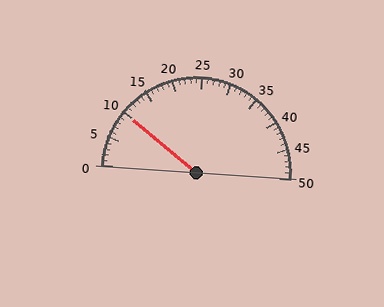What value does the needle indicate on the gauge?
The needle indicates approximately 10.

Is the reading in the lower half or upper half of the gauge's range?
The reading is in the lower half of the range (0 to 50).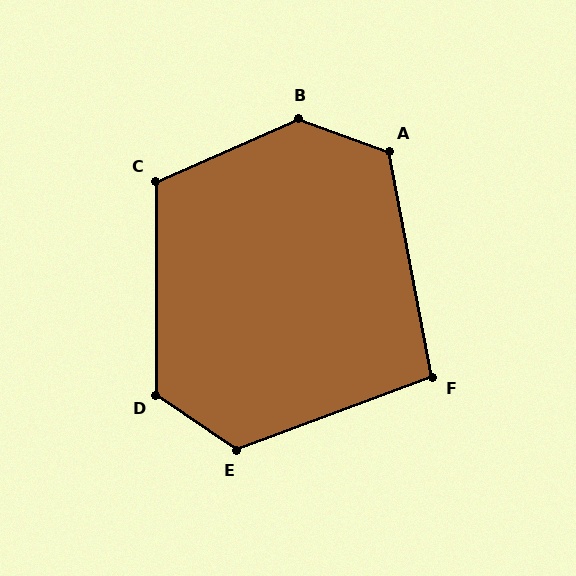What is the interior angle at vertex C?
Approximately 114 degrees (obtuse).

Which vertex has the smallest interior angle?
F, at approximately 100 degrees.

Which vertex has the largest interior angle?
B, at approximately 136 degrees.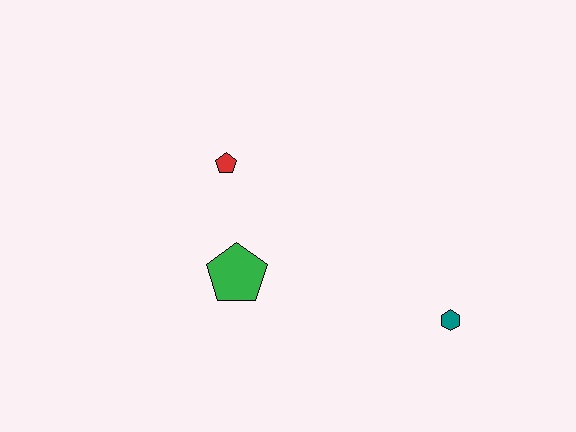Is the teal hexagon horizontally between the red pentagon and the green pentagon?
No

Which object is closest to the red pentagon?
The green pentagon is closest to the red pentagon.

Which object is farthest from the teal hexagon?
The red pentagon is farthest from the teal hexagon.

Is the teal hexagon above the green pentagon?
No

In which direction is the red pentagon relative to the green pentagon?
The red pentagon is above the green pentagon.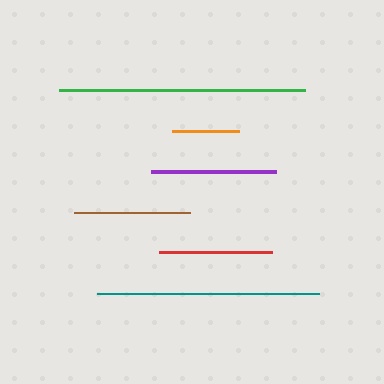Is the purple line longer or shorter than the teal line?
The teal line is longer than the purple line.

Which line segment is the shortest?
The orange line is the shortest at approximately 67 pixels.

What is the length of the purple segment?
The purple segment is approximately 125 pixels long.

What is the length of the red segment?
The red segment is approximately 113 pixels long.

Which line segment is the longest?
The green line is the longest at approximately 246 pixels.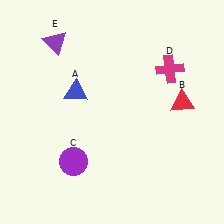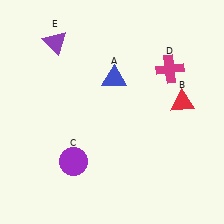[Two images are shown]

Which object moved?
The blue triangle (A) moved right.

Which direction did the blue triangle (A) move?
The blue triangle (A) moved right.